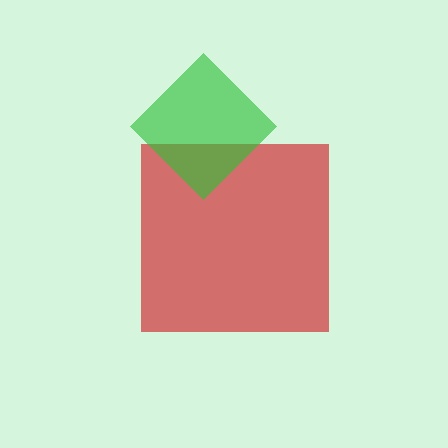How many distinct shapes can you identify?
There are 2 distinct shapes: a red square, a green diamond.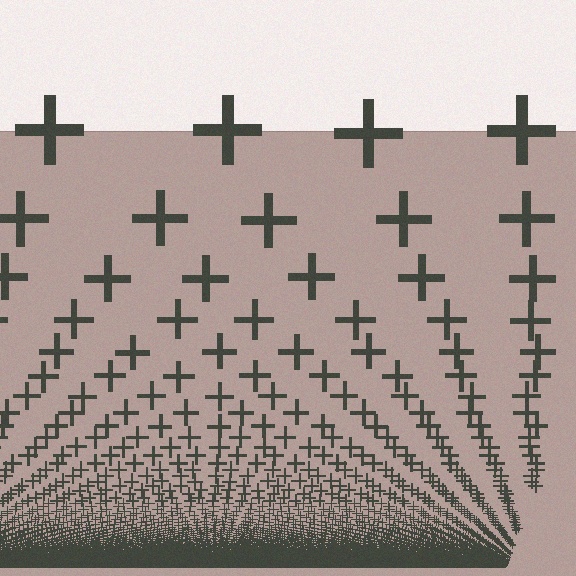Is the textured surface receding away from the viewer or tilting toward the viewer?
The surface appears to tilt toward the viewer. Texture elements get larger and sparser toward the top.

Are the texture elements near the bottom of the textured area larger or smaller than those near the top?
Smaller. The gradient is inverted — elements near the bottom are smaller and denser.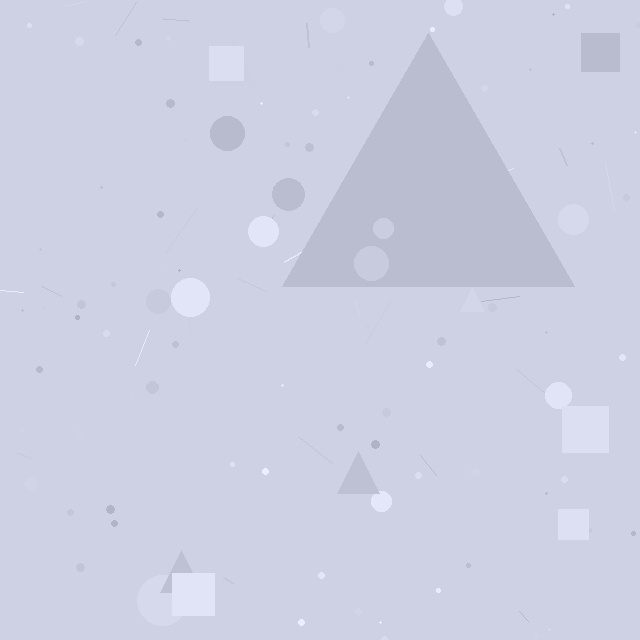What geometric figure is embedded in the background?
A triangle is embedded in the background.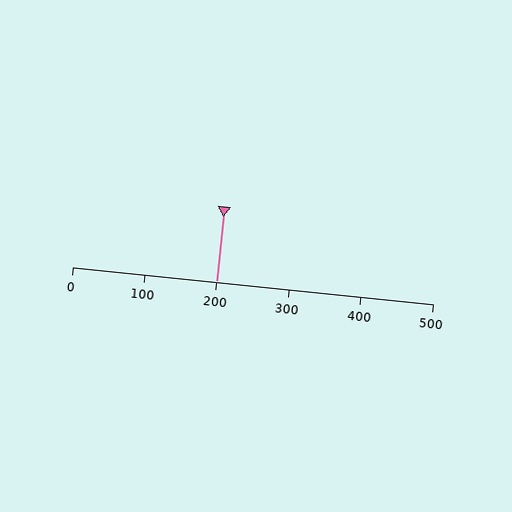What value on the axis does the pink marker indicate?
The marker indicates approximately 200.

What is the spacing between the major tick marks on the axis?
The major ticks are spaced 100 apart.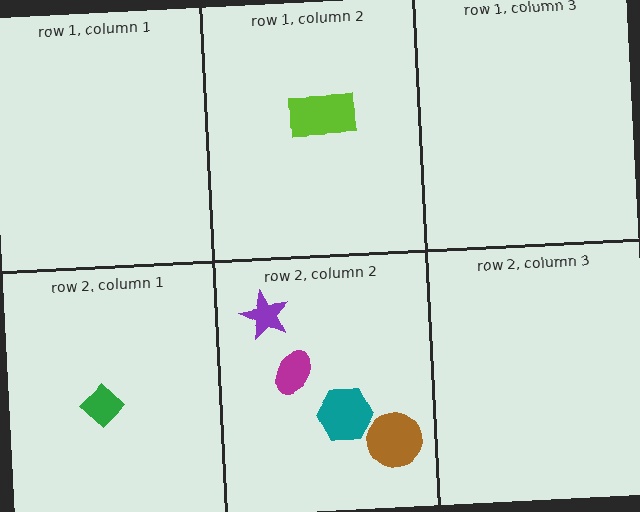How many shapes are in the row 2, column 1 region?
1.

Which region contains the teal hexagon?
The row 2, column 2 region.